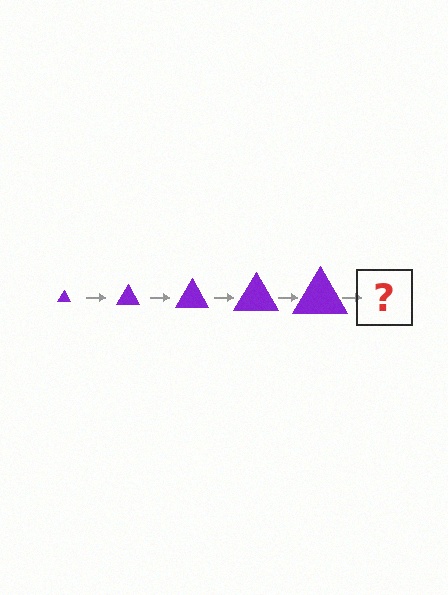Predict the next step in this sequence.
The next step is a purple triangle, larger than the previous one.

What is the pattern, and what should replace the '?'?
The pattern is that the triangle gets progressively larger each step. The '?' should be a purple triangle, larger than the previous one.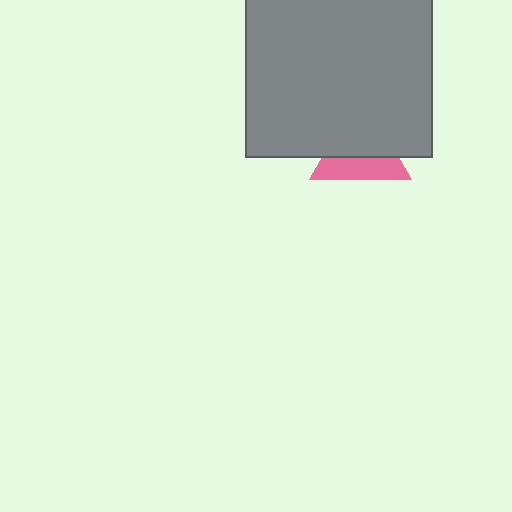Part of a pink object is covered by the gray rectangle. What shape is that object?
It is a triangle.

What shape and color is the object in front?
The object in front is a gray rectangle.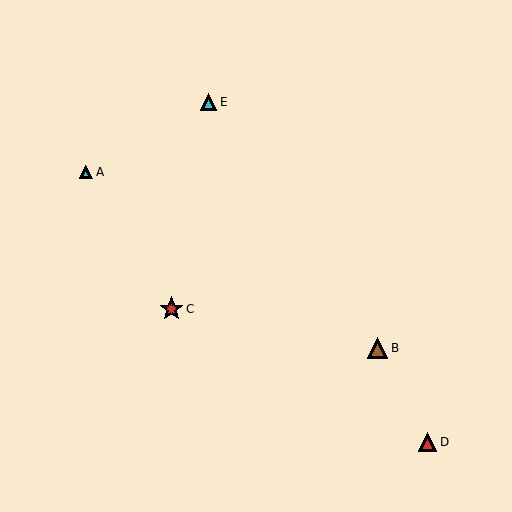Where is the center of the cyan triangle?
The center of the cyan triangle is at (86, 172).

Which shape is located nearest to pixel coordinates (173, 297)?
The red star (labeled C) at (171, 309) is nearest to that location.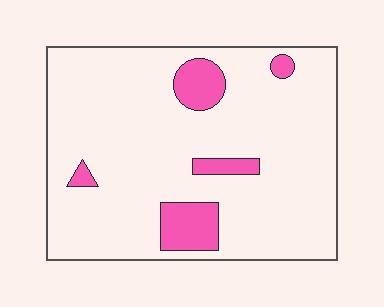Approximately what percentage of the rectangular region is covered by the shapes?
Approximately 10%.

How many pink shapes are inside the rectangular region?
5.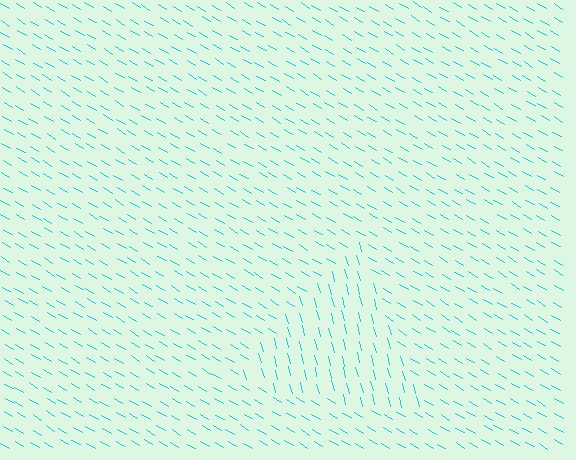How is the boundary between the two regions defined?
The boundary is defined purely by a change in line orientation (approximately 45 degrees difference). All lines are the same color and thickness.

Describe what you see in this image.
The image is filled with small cyan line segments. A triangle region in the image has lines oriented differently from the surrounding lines, creating a visible texture boundary.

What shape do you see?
I see a triangle.